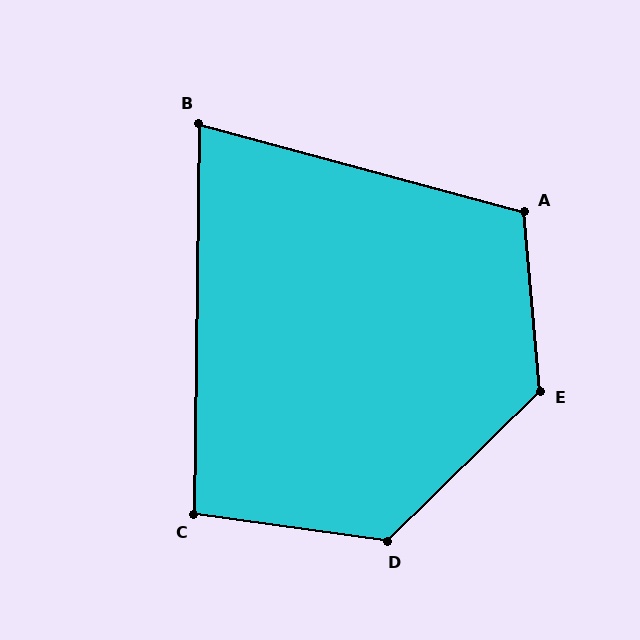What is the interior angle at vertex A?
Approximately 110 degrees (obtuse).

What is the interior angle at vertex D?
Approximately 127 degrees (obtuse).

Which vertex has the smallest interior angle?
B, at approximately 75 degrees.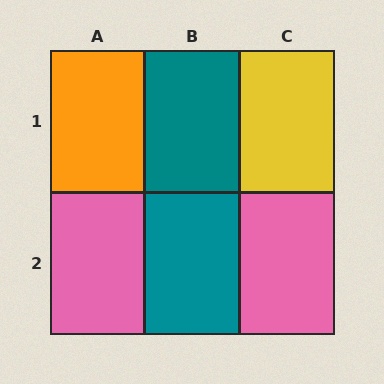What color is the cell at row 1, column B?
Teal.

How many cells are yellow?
1 cell is yellow.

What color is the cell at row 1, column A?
Orange.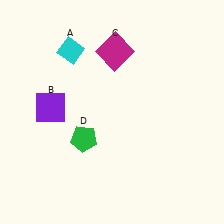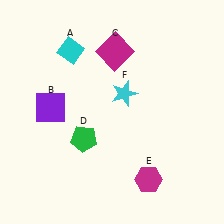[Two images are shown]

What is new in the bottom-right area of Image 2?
A magenta hexagon (E) was added in the bottom-right area of Image 2.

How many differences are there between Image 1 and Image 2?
There are 2 differences between the two images.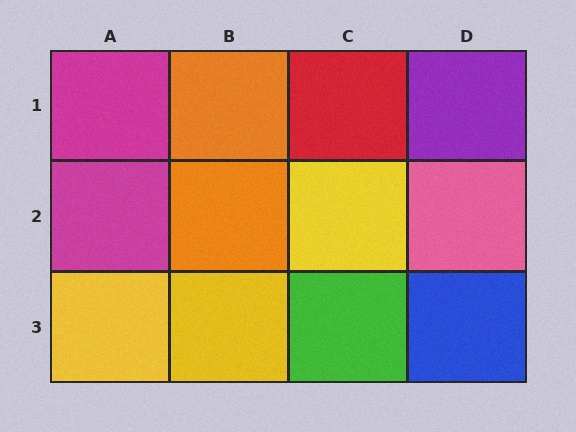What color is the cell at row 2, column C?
Yellow.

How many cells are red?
1 cell is red.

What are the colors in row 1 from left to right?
Magenta, orange, red, purple.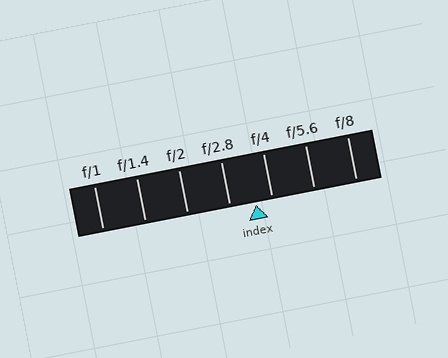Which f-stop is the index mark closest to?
The index mark is closest to f/4.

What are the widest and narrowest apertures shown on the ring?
The widest aperture shown is f/1 and the narrowest is f/8.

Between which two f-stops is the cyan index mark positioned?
The index mark is between f/2.8 and f/4.